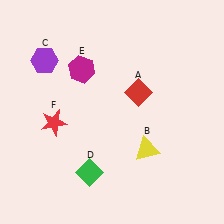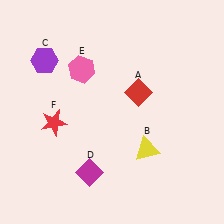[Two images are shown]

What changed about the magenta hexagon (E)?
In Image 1, E is magenta. In Image 2, it changed to pink.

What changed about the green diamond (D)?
In Image 1, D is green. In Image 2, it changed to magenta.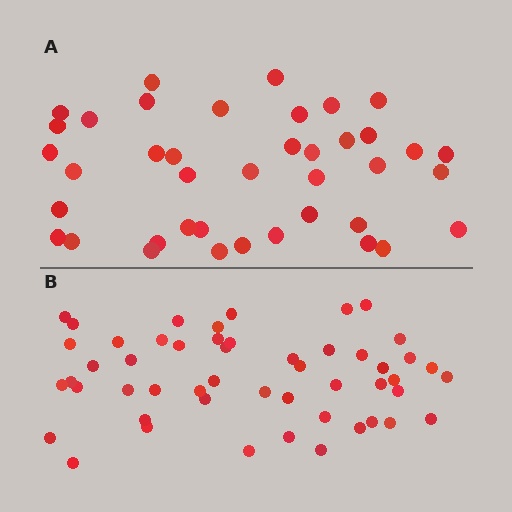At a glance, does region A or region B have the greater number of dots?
Region B (the bottom region) has more dots.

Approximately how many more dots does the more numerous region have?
Region B has roughly 12 or so more dots than region A.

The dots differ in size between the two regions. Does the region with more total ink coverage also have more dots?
No. Region A has more total ink coverage because its dots are larger, but region B actually contains more individual dots. Total area can be misleading — the number of items is what matters here.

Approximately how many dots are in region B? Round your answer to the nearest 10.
About 50 dots. (The exact count is 51, which rounds to 50.)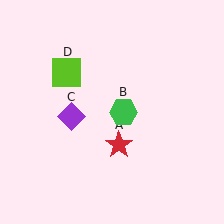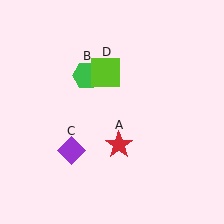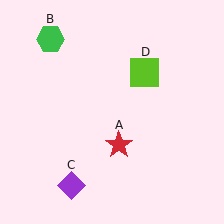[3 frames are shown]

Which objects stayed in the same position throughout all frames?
Red star (object A) remained stationary.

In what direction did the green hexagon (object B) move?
The green hexagon (object B) moved up and to the left.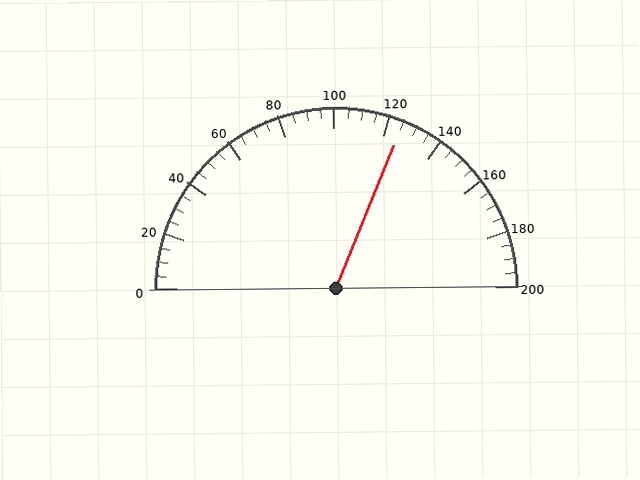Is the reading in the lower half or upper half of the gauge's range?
The reading is in the upper half of the range (0 to 200).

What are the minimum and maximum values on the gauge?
The gauge ranges from 0 to 200.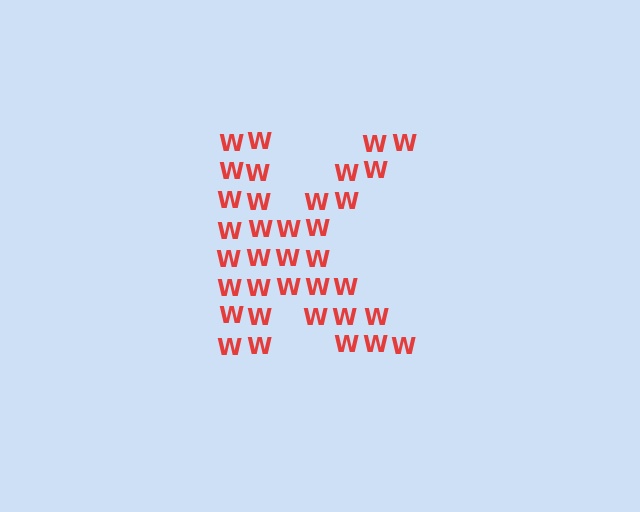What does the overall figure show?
The overall figure shows the letter K.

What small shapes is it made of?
It is made of small letter W's.